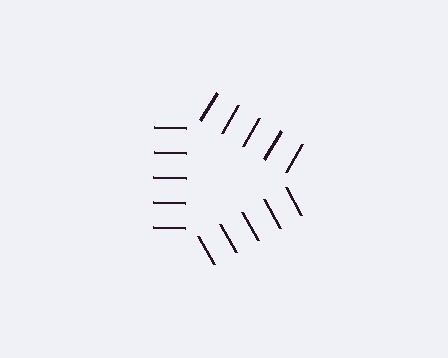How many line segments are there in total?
15 — 5 along each of the 3 edges.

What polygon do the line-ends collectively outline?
An illusory triangle — the line segments terminate on its edges but no continuous stroke is drawn.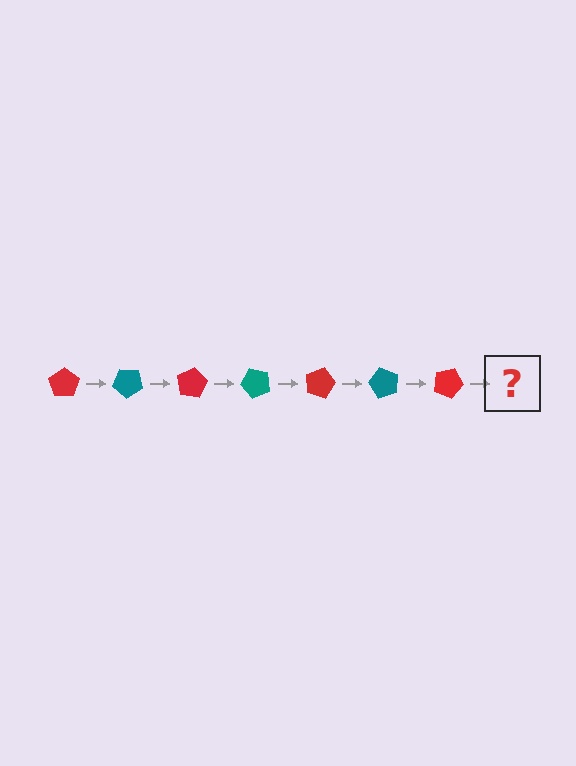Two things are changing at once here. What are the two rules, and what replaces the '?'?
The two rules are that it rotates 40 degrees each step and the color cycles through red and teal. The '?' should be a teal pentagon, rotated 280 degrees from the start.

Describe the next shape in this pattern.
It should be a teal pentagon, rotated 280 degrees from the start.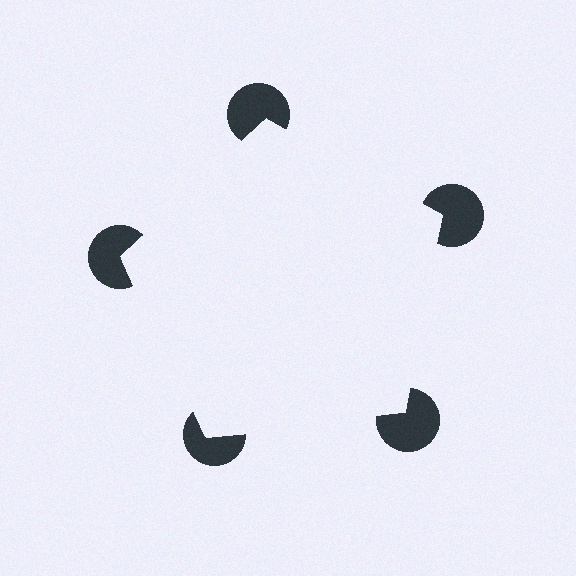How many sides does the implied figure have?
5 sides.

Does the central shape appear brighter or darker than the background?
It typically appears slightly brighter than the background, even though no actual brightness change is drawn.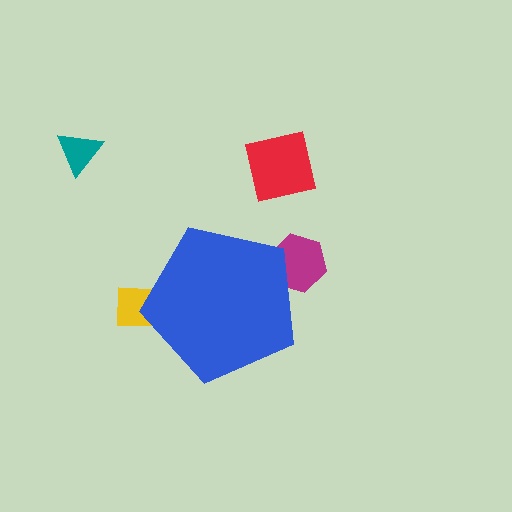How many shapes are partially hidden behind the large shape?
2 shapes are partially hidden.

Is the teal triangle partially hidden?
No, the teal triangle is fully visible.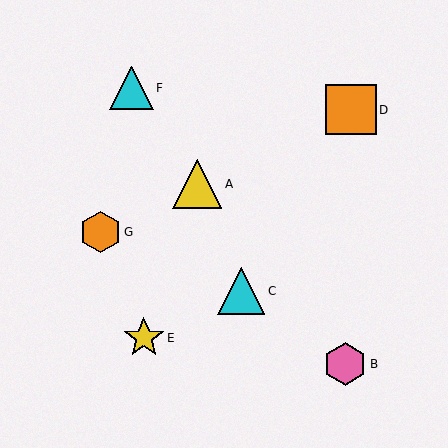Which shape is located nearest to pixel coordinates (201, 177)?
The yellow triangle (labeled A) at (197, 184) is nearest to that location.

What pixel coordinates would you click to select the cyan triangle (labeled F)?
Click at (131, 88) to select the cyan triangle F.